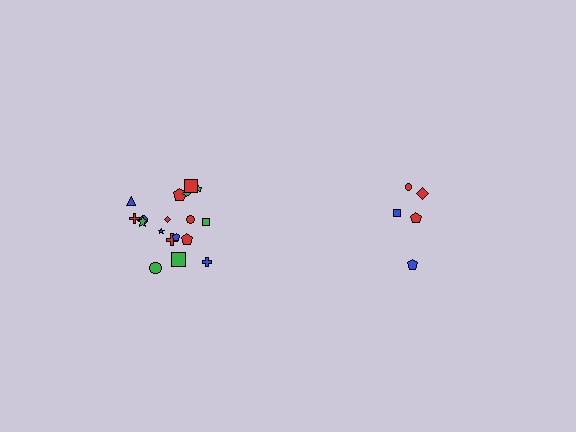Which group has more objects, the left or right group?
The left group.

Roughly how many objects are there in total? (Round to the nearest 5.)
Roughly 25 objects in total.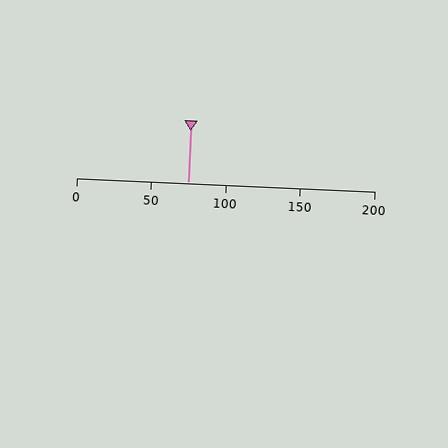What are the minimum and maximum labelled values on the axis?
The axis runs from 0 to 200.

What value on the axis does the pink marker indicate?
The marker indicates approximately 75.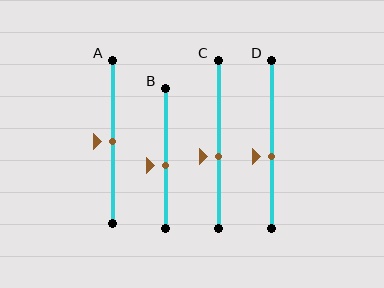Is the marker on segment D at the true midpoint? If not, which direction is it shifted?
No, the marker on segment D is shifted downward by about 7% of the segment length.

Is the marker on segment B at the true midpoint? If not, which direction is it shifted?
No, the marker on segment B is shifted downward by about 6% of the segment length.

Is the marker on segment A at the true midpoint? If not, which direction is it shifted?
Yes, the marker on segment A is at the true midpoint.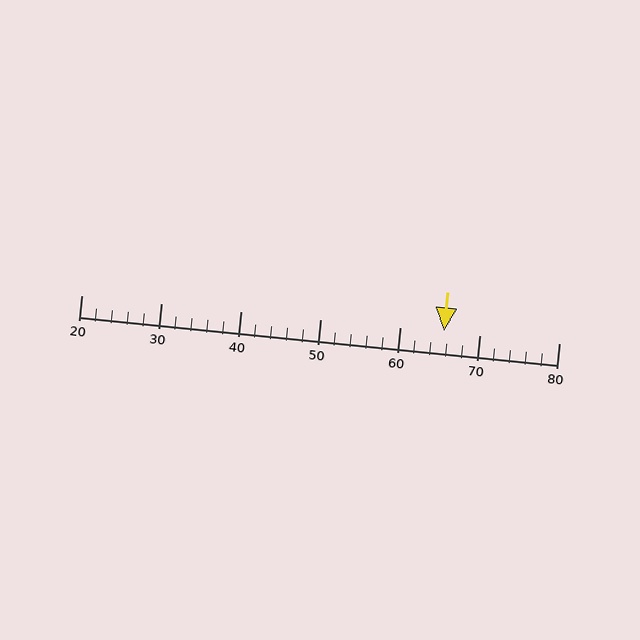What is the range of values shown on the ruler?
The ruler shows values from 20 to 80.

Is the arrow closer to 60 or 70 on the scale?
The arrow is closer to 70.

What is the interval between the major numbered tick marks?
The major tick marks are spaced 10 units apart.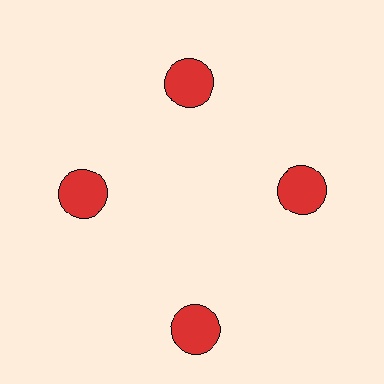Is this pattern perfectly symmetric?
No. The 4 red circles are arranged in a ring, but one element near the 6 o'clock position is pushed outward from the center, breaking the 4-fold rotational symmetry.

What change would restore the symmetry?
The symmetry would be restored by moving it inward, back onto the ring so that all 4 circles sit at equal angles and equal distance from the center.